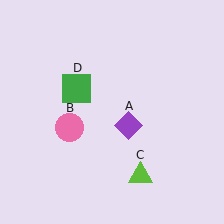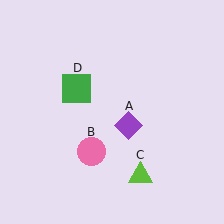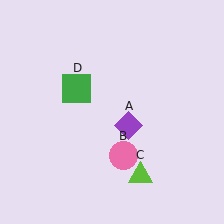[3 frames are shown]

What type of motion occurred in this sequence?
The pink circle (object B) rotated counterclockwise around the center of the scene.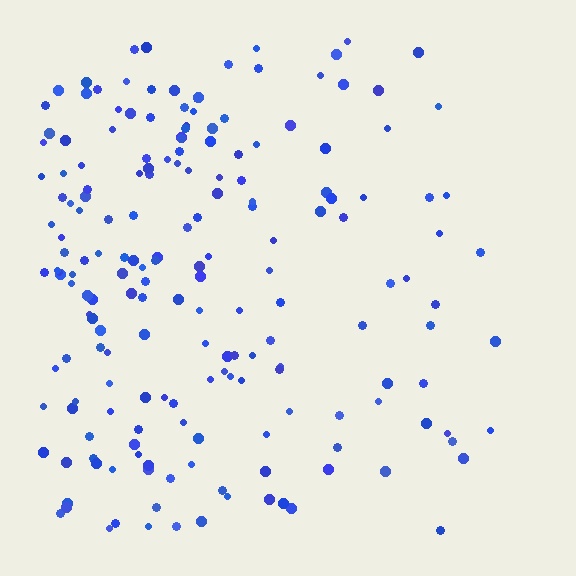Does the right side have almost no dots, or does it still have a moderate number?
Still a moderate number, just noticeably fewer than the left.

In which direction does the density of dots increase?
From right to left, with the left side densest.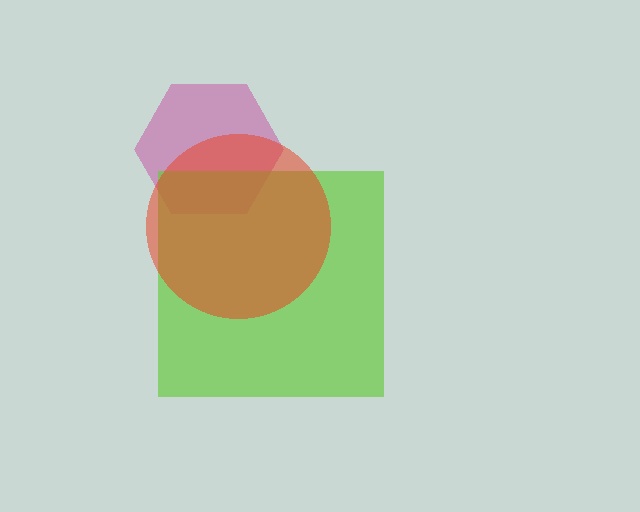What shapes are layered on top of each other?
The layered shapes are: a magenta hexagon, a lime square, a red circle.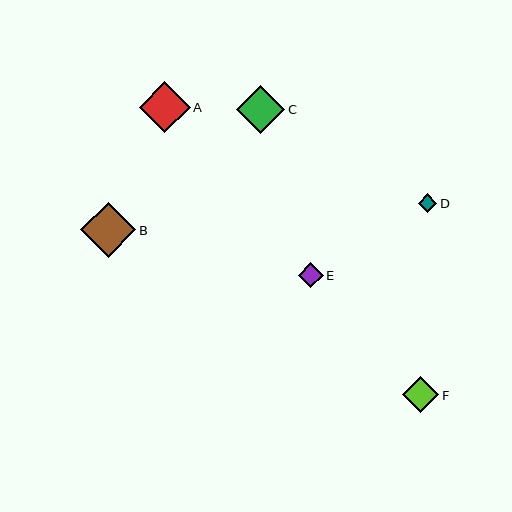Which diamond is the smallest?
Diamond D is the smallest with a size of approximately 18 pixels.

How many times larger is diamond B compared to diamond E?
Diamond B is approximately 2.2 times the size of diamond E.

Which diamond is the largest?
Diamond B is the largest with a size of approximately 55 pixels.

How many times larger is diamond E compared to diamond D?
Diamond E is approximately 1.4 times the size of diamond D.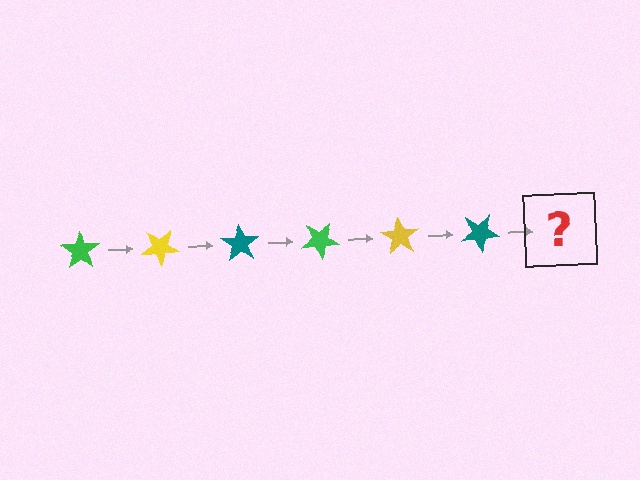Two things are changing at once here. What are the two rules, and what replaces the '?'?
The two rules are that it rotates 35 degrees each step and the color cycles through green, yellow, and teal. The '?' should be a green star, rotated 210 degrees from the start.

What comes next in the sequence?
The next element should be a green star, rotated 210 degrees from the start.